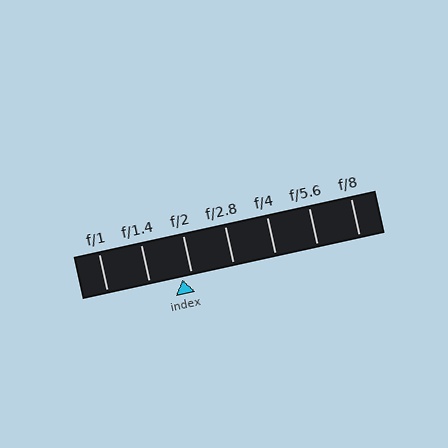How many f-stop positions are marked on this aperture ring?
There are 7 f-stop positions marked.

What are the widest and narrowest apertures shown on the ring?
The widest aperture shown is f/1 and the narrowest is f/8.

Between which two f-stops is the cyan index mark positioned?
The index mark is between f/1.4 and f/2.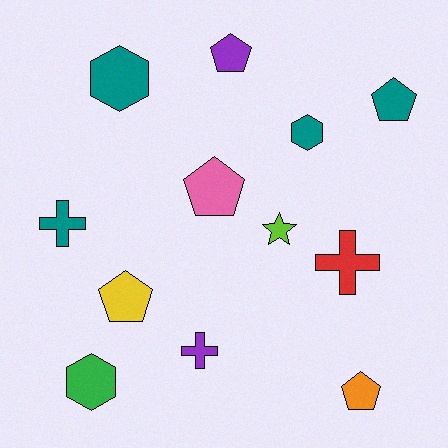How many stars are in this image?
There is 1 star.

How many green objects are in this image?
There is 1 green object.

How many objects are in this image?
There are 12 objects.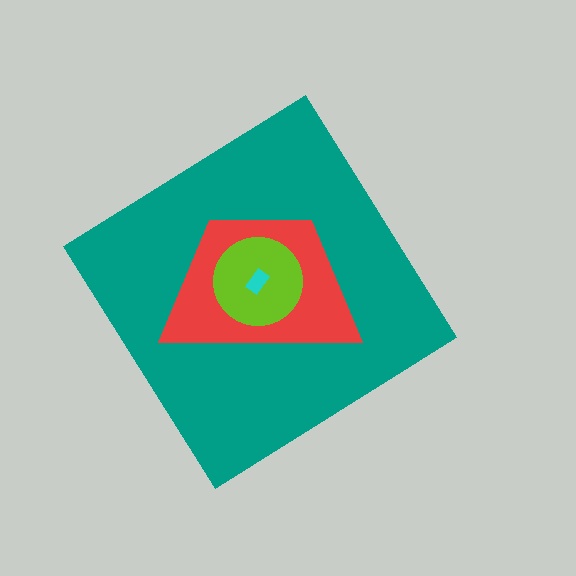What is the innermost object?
The cyan rectangle.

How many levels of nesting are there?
4.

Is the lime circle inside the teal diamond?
Yes.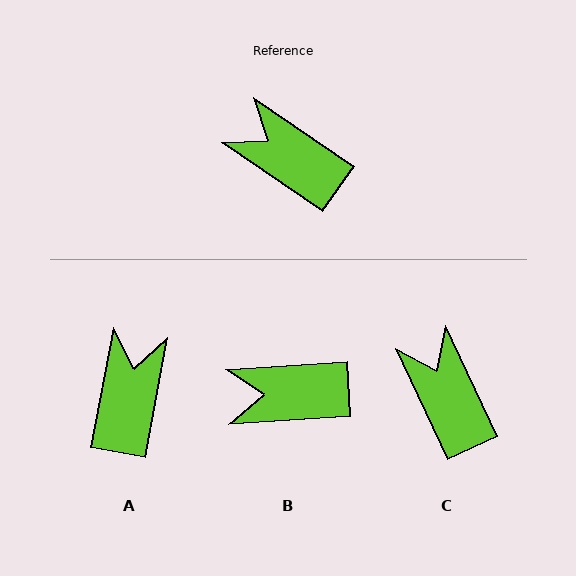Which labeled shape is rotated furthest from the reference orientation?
A, about 66 degrees away.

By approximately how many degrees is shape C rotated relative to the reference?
Approximately 31 degrees clockwise.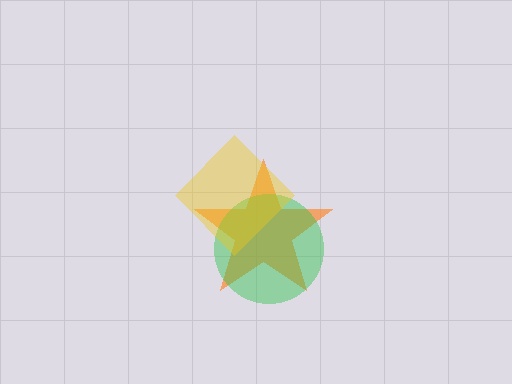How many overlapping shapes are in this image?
There are 3 overlapping shapes in the image.